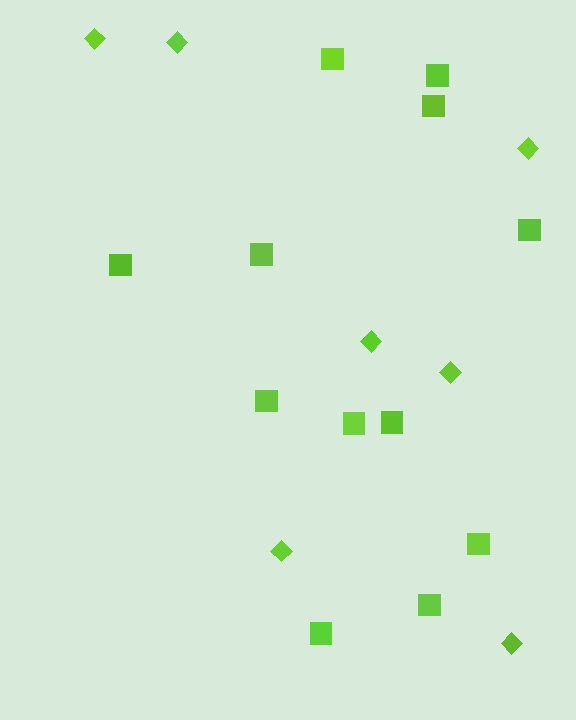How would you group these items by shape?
There are 2 groups: one group of squares (12) and one group of diamonds (7).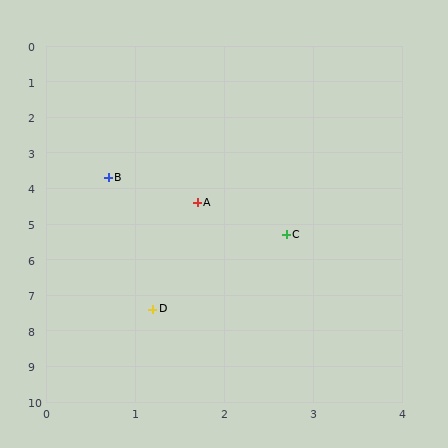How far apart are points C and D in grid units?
Points C and D are about 2.6 grid units apart.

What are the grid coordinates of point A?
Point A is at approximately (1.7, 4.4).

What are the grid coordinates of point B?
Point B is at approximately (0.7, 3.7).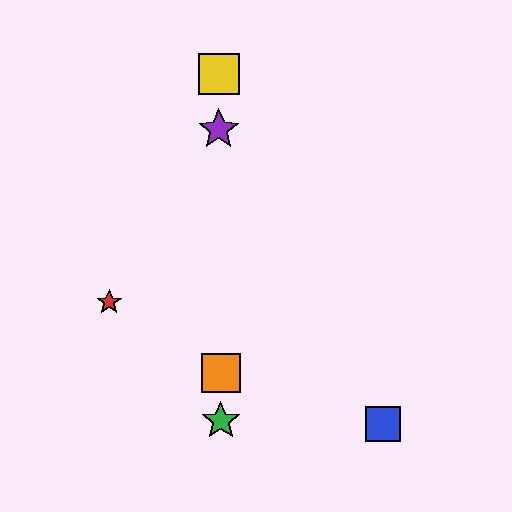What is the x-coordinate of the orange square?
The orange square is at x≈220.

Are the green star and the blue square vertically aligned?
No, the green star is at x≈221 and the blue square is at x≈383.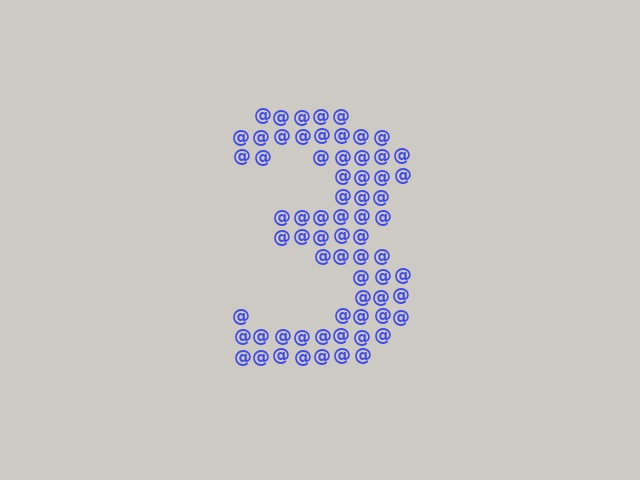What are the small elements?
The small elements are at signs.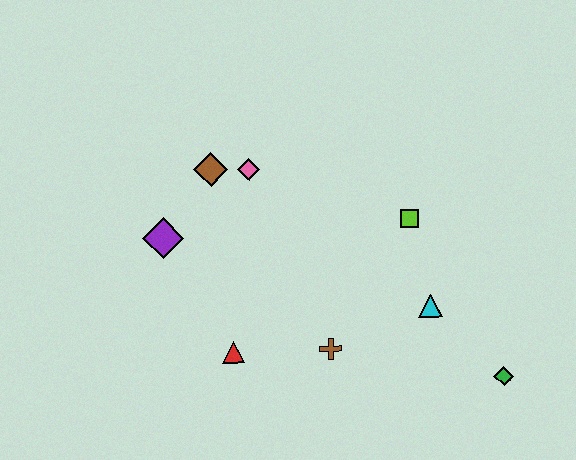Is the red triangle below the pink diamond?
Yes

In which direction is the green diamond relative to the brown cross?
The green diamond is to the right of the brown cross.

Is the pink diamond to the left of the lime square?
Yes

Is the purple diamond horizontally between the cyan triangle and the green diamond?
No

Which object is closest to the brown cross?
The red triangle is closest to the brown cross.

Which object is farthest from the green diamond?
The purple diamond is farthest from the green diamond.